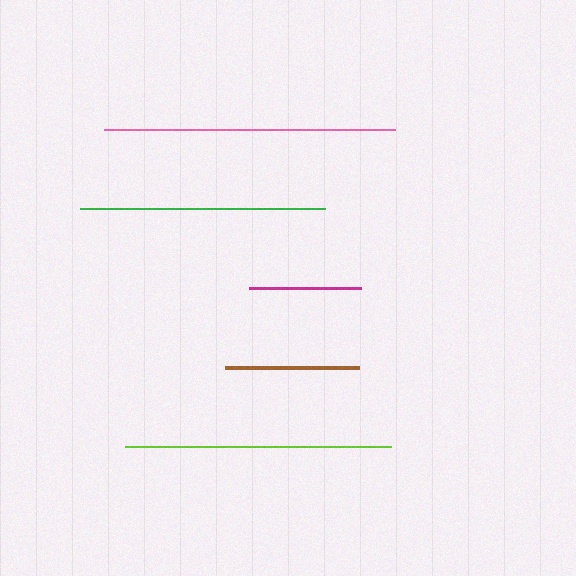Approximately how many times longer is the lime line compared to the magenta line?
The lime line is approximately 2.4 times the length of the magenta line.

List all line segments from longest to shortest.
From longest to shortest: pink, lime, green, brown, magenta.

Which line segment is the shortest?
The magenta line is the shortest at approximately 112 pixels.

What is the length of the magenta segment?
The magenta segment is approximately 112 pixels long.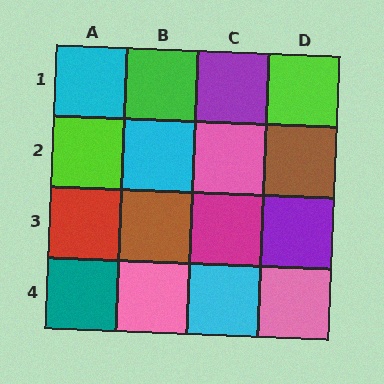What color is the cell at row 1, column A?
Cyan.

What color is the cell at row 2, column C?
Pink.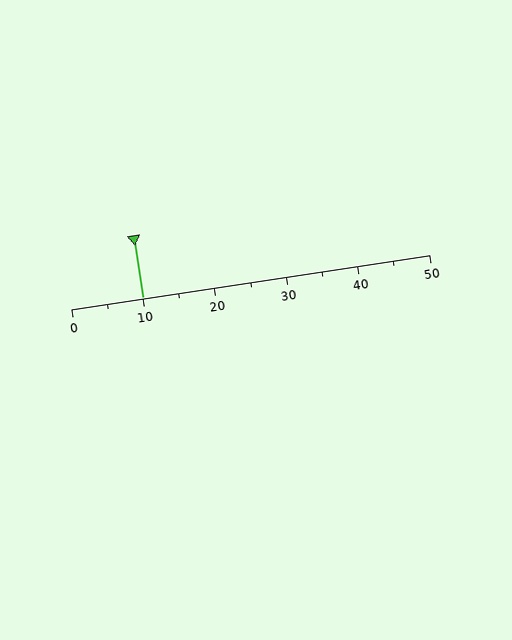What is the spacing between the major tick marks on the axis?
The major ticks are spaced 10 apart.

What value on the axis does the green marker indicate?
The marker indicates approximately 10.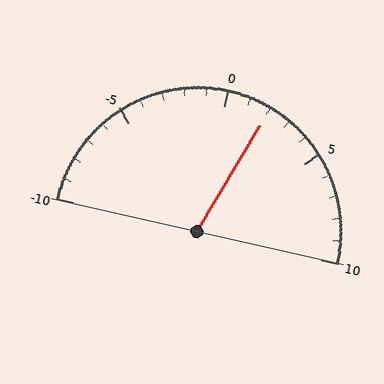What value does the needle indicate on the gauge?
The needle indicates approximately 2.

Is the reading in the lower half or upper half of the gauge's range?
The reading is in the upper half of the range (-10 to 10).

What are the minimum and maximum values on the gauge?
The gauge ranges from -10 to 10.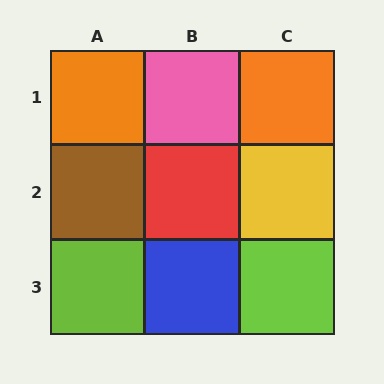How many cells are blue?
1 cell is blue.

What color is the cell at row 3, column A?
Lime.